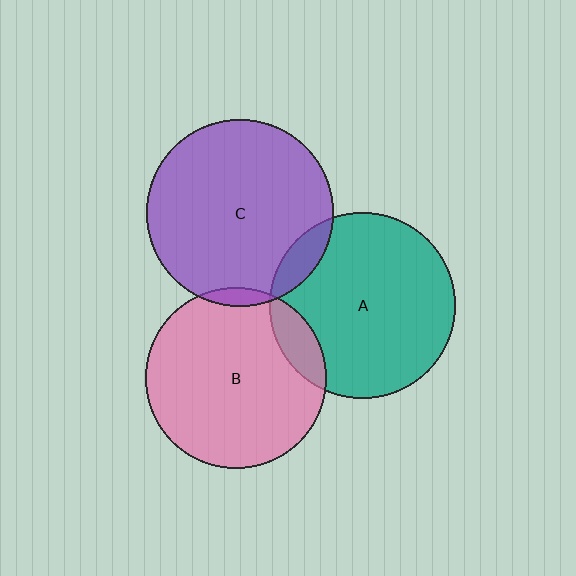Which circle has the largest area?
Circle C (purple).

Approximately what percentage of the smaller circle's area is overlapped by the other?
Approximately 10%.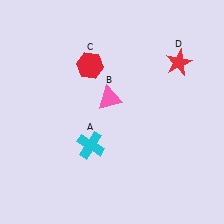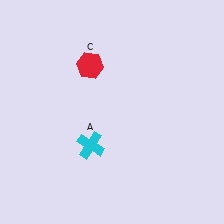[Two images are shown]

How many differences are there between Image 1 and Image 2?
There are 2 differences between the two images.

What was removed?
The red star (D), the pink triangle (B) were removed in Image 2.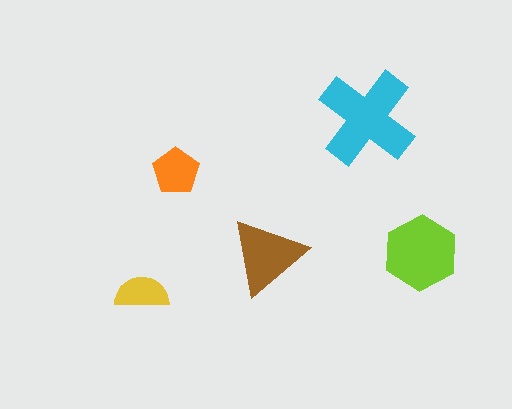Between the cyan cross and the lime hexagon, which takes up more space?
The cyan cross.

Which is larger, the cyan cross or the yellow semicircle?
The cyan cross.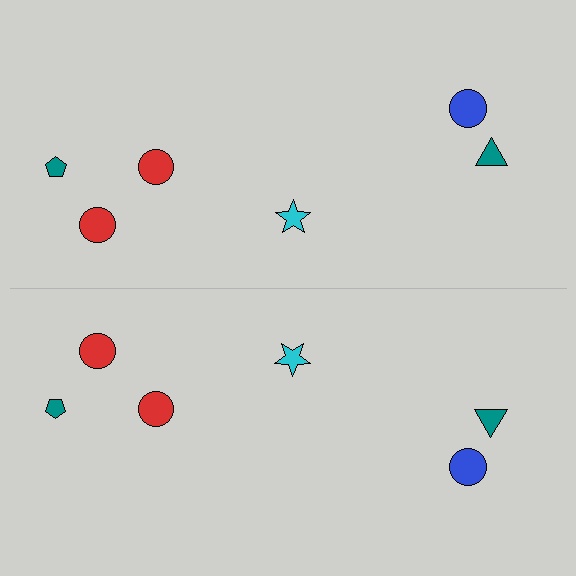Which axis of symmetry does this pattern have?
The pattern has a horizontal axis of symmetry running through the center of the image.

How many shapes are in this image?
There are 12 shapes in this image.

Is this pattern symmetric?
Yes, this pattern has bilateral (reflection) symmetry.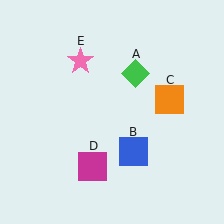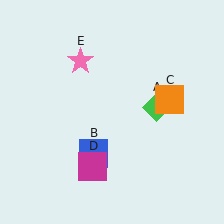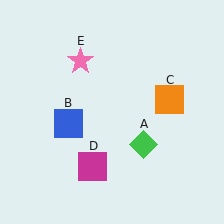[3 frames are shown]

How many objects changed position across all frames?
2 objects changed position: green diamond (object A), blue square (object B).